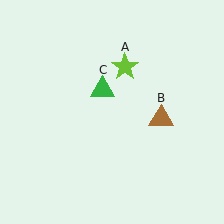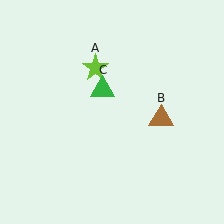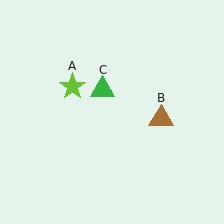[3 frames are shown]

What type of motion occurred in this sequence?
The lime star (object A) rotated counterclockwise around the center of the scene.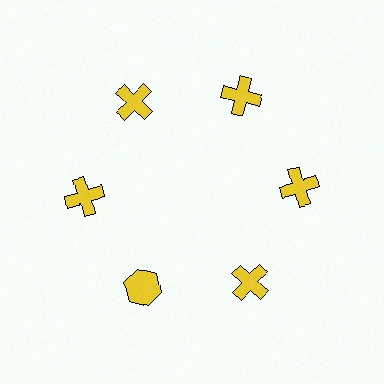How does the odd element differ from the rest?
It has a different shape: hexagon instead of cross.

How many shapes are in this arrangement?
There are 6 shapes arranged in a ring pattern.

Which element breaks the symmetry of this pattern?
The yellow hexagon at roughly the 7 o'clock position breaks the symmetry. All other shapes are yellow crosses.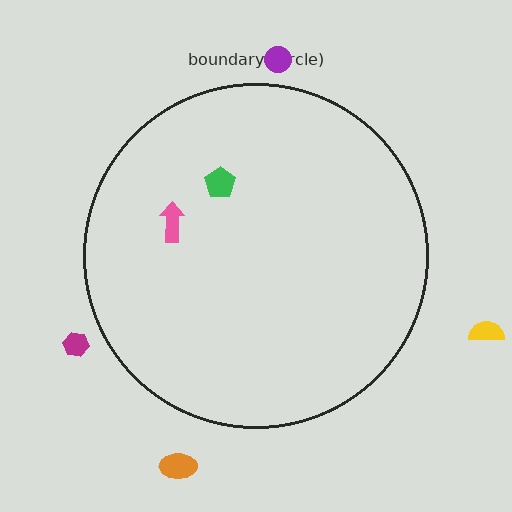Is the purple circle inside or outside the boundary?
Outside.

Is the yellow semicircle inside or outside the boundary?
Outside.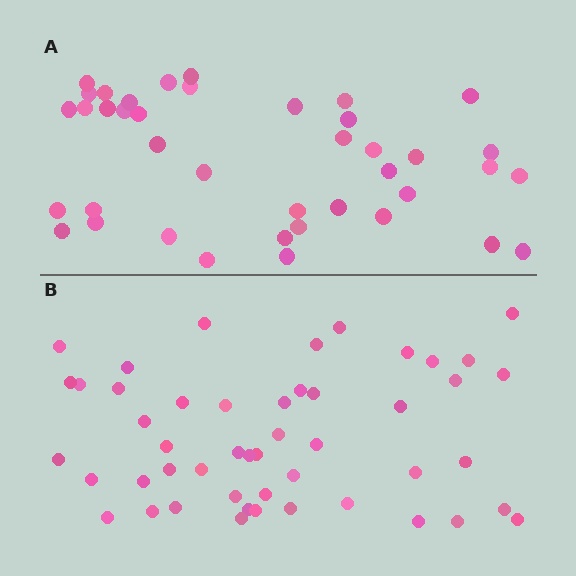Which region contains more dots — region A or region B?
Region B (the bottom region) has more dots.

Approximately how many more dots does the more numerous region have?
Region B has roughly 8 or so more dots than region A.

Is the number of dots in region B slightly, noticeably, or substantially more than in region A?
Region B has only slightly more — the two regions are fairly close. The ratio is roughly 1.2 to 1.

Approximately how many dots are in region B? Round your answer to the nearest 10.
About 50 dots. (The exact count is 49, which rounds to 50.)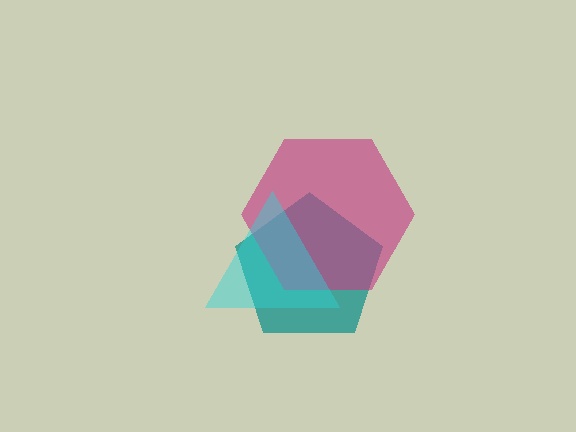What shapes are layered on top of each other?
The layered shapes are: a teal pentagon, a magenta hexagon, a cyan triangle.